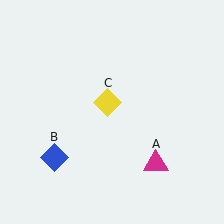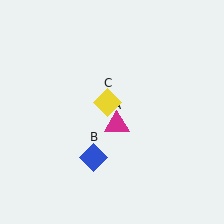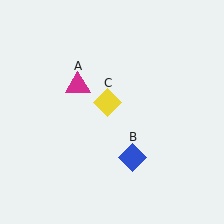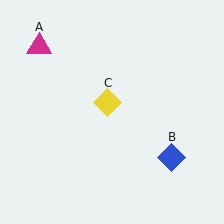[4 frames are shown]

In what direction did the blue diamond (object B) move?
The blue diamond (object B) moved right.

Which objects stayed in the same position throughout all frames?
Yellow diamond (object C) remained stationary.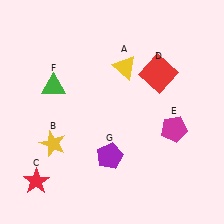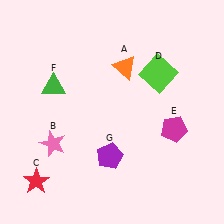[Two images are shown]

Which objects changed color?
A changed from yellow to orange. B changed from yellow to pink. D changed from red to lime.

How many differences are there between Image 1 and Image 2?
There are 3 differences between the two images.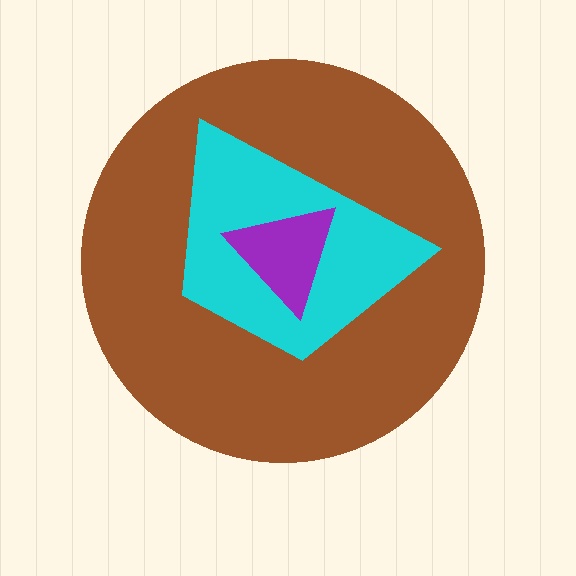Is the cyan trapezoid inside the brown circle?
Yes.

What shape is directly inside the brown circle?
The cyan trapezoid.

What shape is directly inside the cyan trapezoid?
The purple triangle.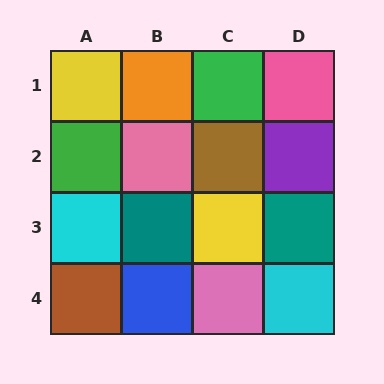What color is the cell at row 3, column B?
Teal.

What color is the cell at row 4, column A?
Brown.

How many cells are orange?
1 cell is orange.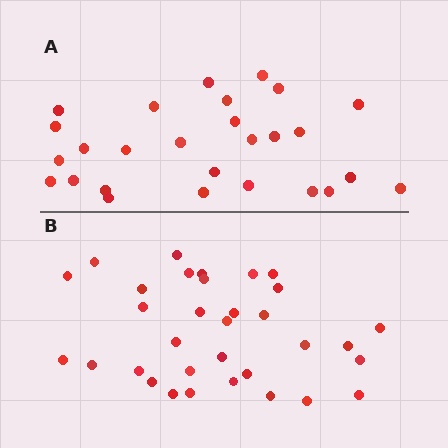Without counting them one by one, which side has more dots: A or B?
Region B (the bottom region) has more dots.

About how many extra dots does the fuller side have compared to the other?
Region B has about 6 more dots than region A.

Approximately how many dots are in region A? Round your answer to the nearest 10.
About 30 dots. (The exact count is 27, which rounds to 30.)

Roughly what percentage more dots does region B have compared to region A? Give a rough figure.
About 20% more.